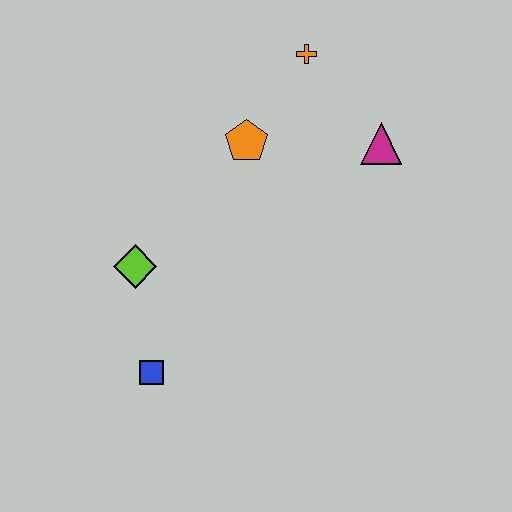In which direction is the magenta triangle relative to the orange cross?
The magenta triangle is below the orange cross.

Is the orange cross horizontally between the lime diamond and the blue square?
No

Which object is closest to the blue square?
The lime diamond is closest to the blue square.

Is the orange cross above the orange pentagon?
Yes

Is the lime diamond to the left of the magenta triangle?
Yes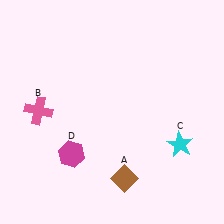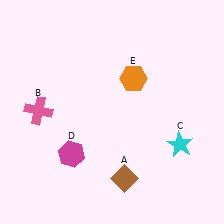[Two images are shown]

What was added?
An orange hexagon (E) was added in Image 2.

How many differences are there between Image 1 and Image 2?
There is 1 difference between the two images.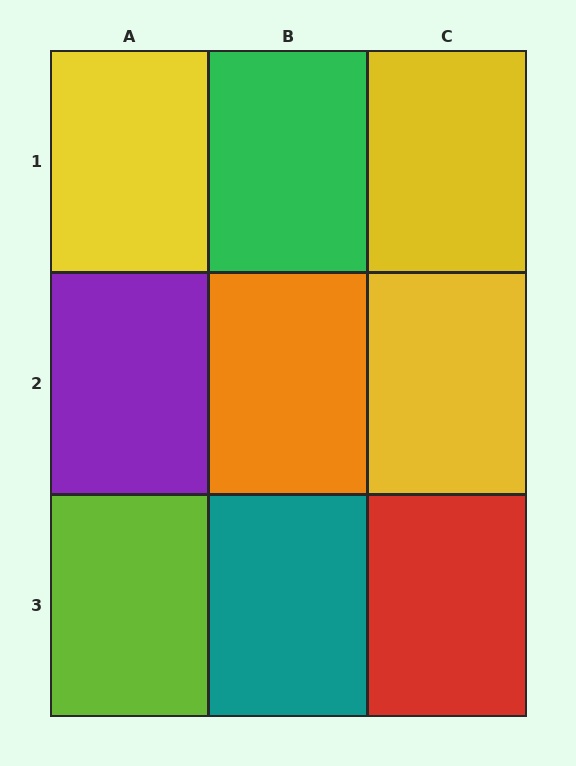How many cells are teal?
1 cell is teal.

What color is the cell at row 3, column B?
Teal.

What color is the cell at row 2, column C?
Yellow.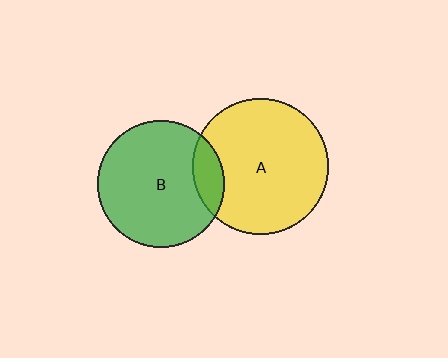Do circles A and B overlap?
Yes.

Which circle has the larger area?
Circle A (yellow).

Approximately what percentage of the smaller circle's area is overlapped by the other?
Approximately 15%.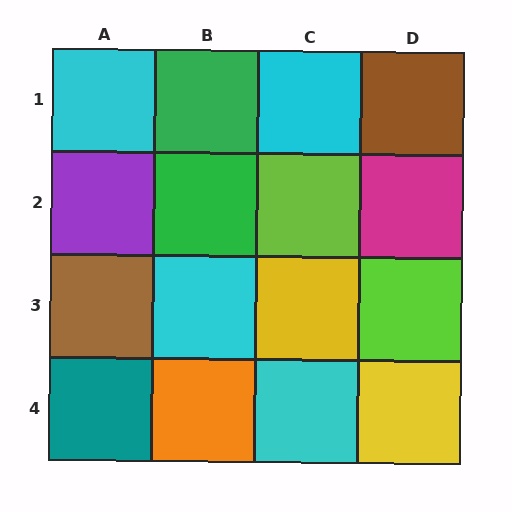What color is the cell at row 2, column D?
Magenta.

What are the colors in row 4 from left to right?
Teal, orange, cyan, yellow.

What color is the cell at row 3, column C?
Yellow.